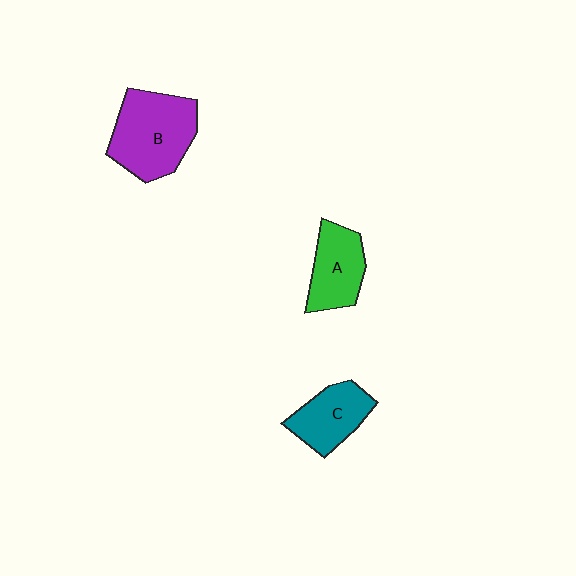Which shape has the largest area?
Shape B (purple).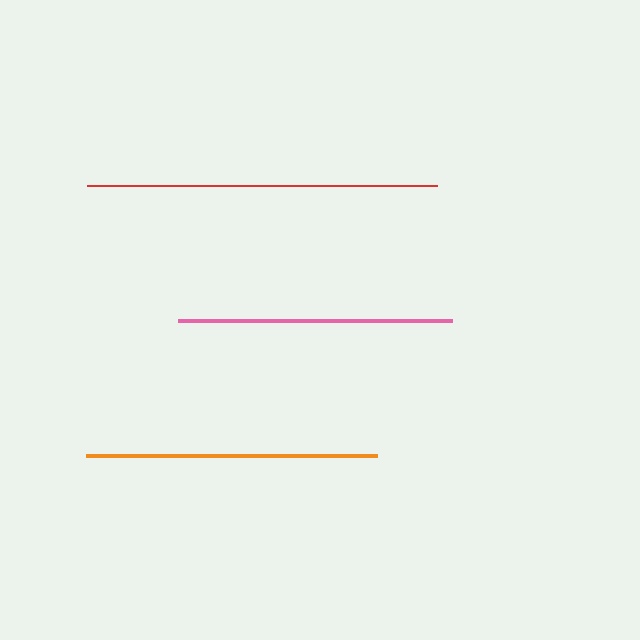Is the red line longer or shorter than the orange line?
The red line is longer than the orange line.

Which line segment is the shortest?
The pink line is the shortest at approximately 274 pixels.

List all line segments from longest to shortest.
From longest to shortest: red, orange, pink.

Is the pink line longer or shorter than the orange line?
The orange line is longer than the pink line.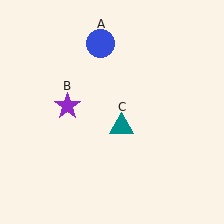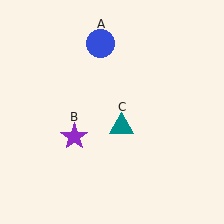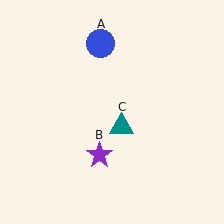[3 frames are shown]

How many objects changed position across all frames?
1 object changed position: purple star (object B).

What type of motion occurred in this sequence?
The purple star (object B) rotated counterclockwise around the center of the scene.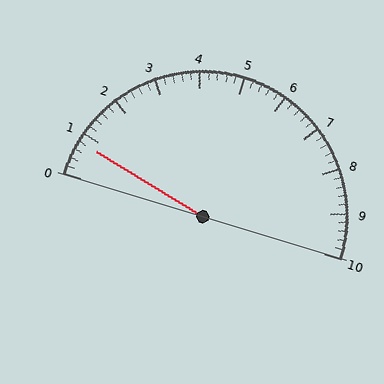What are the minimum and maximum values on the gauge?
The gauge ranges from 0 to 10.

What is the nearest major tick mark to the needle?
The nearest major tick mark is 1.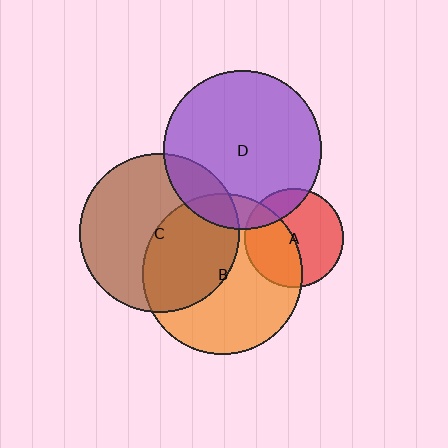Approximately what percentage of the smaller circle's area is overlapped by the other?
Approximately 10%.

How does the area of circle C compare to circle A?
Approximately 2.6 times.